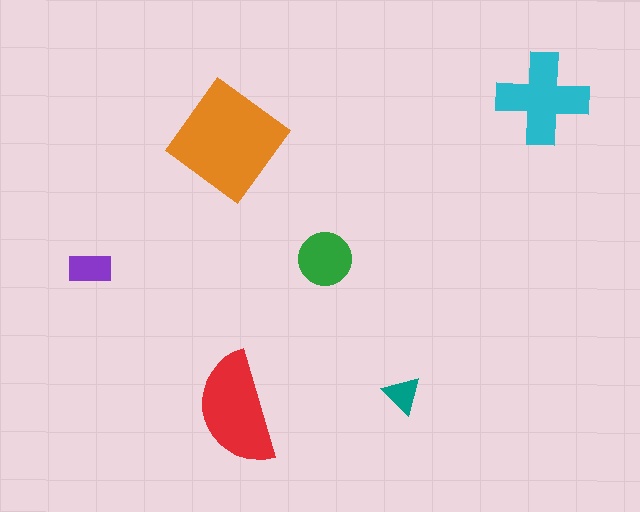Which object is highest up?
The cyan cross is topmost.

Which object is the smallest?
The teal triangle.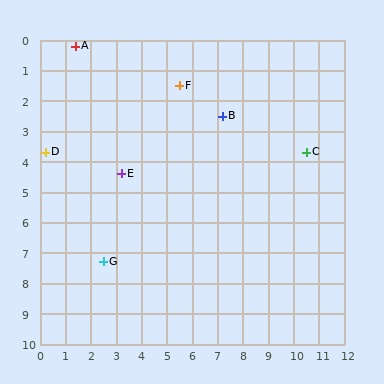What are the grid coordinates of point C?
Point C is at approximately (10.5, 3.7).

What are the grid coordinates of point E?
Point E is at approximately (3.2, 4.4).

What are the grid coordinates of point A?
Point A is at approximately (1.4, 0.2).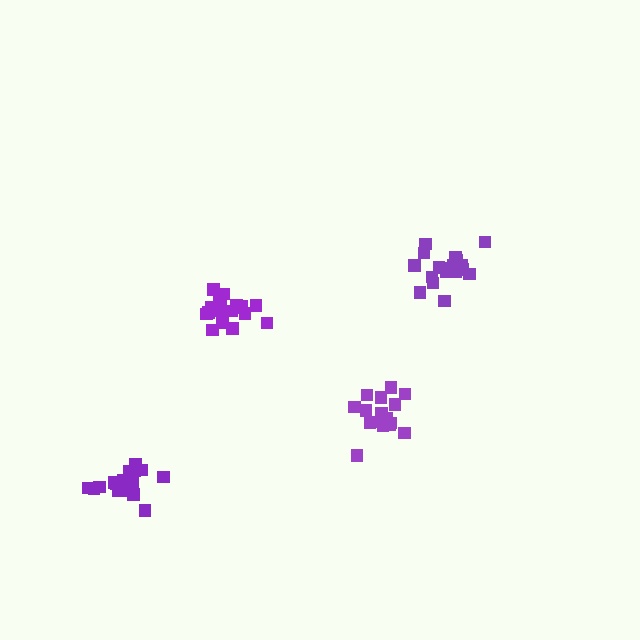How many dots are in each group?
Group 1: 18 dots, Group 2: 19 dots, Group 3: 16 dots, Group 4: 17 dots (70 total).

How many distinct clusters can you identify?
There are 4 distinct clusters.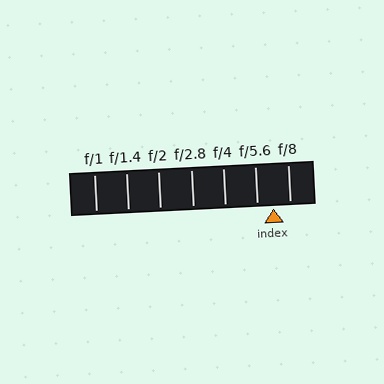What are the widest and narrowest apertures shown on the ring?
The widest aperture shown is f/1 and the narrowest is f/8.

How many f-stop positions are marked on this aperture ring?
There are 7 f-stop positions marked.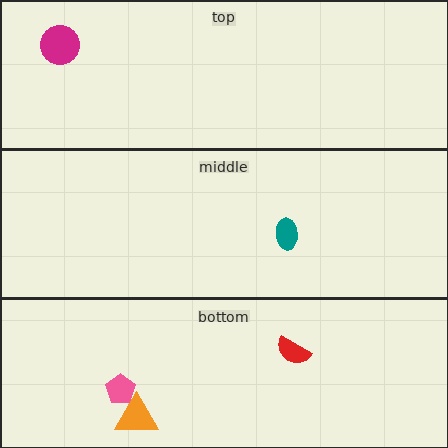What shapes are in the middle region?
The teal ellipse.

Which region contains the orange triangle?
The bottom region.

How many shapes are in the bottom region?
3.